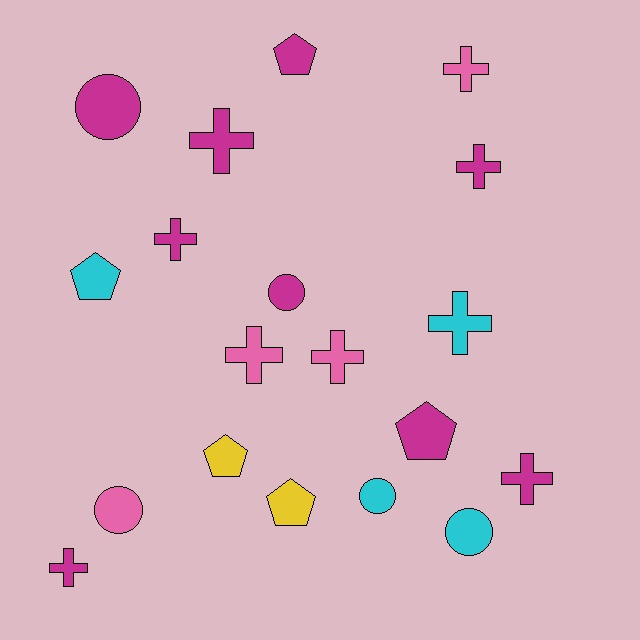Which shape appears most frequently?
Cross, with 9 objects.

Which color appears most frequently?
Magenta, with 9 objects.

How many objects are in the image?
There are 19 objects.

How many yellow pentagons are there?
There are 2 yellow pentagons.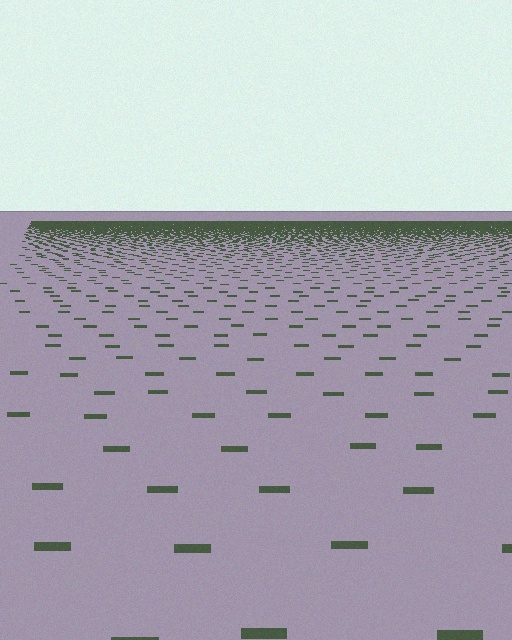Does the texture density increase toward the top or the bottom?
Density increases toward the top.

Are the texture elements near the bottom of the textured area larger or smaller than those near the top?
Larger. Near the bottom, elements are closer to the viewer and appear at a bigger on-screen size.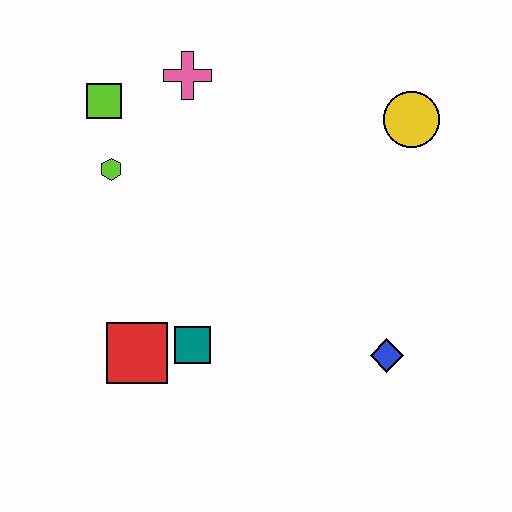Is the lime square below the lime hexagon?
No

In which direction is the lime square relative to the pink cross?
The lime square is to the left of the pink cross.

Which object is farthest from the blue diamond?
The lime square is farthest from the blue diamond.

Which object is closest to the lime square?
The lime hexagon is closest to the lime square.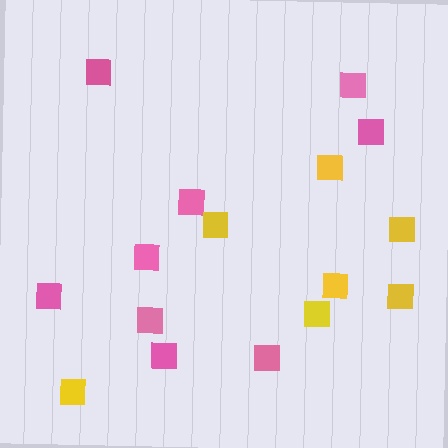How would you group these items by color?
There are 2 groups: one group of pink squares (9) and one group of yellow squares (7).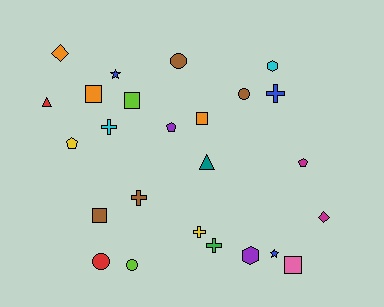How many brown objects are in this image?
There are 4 brown objects.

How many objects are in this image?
There are 25 objects.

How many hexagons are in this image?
There are 2 hexagons.